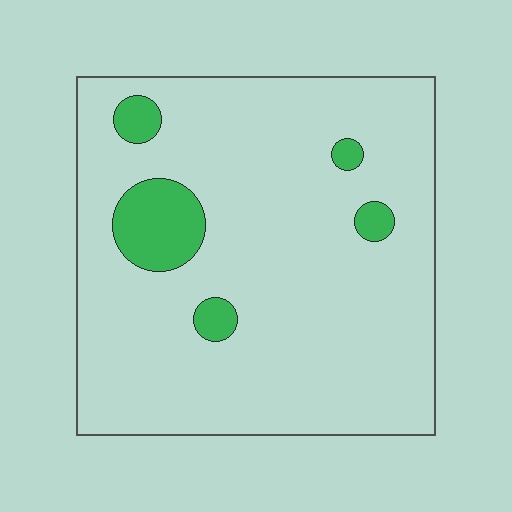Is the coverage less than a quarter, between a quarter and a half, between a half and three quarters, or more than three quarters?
Less than a quarter.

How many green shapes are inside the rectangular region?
5.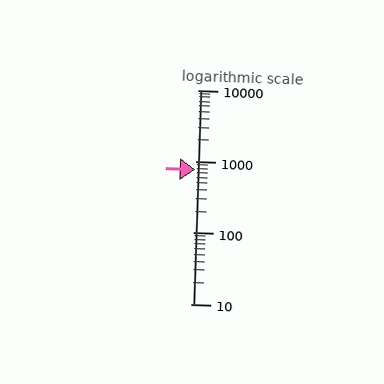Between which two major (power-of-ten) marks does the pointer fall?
The pointer is between 100 and 1000.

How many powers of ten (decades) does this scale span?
The scale spans 3 decades, from 10 to 10000.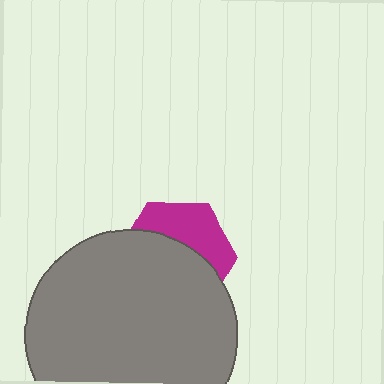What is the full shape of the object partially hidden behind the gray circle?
The partially hidden object is a magenta hexagon.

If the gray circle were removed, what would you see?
You would see the complete magenta hexagon.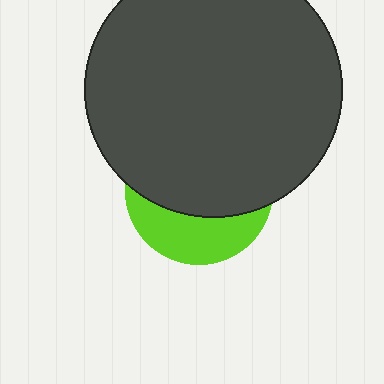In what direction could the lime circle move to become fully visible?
The lime circle could move down. That would shift it out from behind the dark gray circle entirely.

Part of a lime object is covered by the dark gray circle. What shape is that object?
It is a circle.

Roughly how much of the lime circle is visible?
A small part of it is visible (roughly 34%).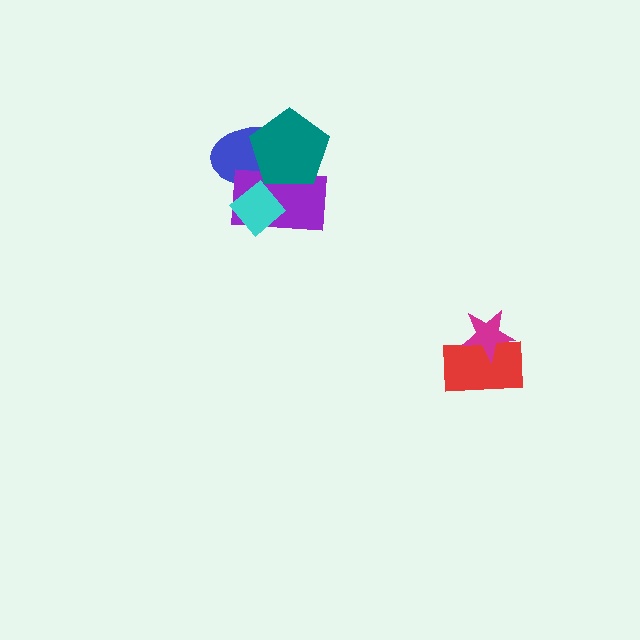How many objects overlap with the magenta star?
1 object overlaps with the magenta star.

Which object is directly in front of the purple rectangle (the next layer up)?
The teal pentagon is directly in front of the purple rectangle.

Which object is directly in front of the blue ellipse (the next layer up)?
The purple rectangle is directly in front of the blue ellipse.